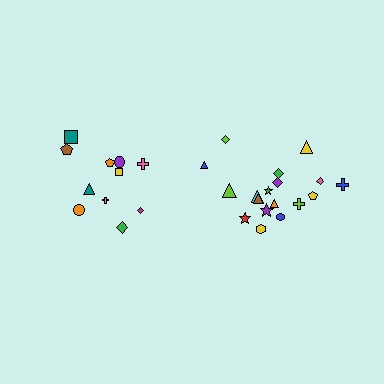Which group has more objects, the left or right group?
The right group.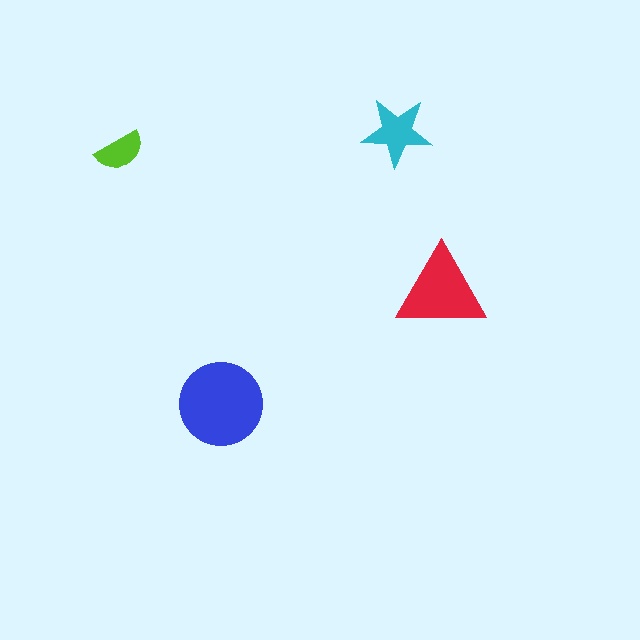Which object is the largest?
The blue circle.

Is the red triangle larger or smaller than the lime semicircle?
Larger.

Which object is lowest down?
The blue circle is bottommost.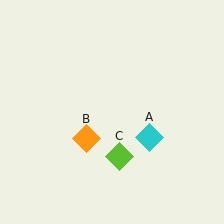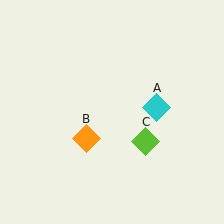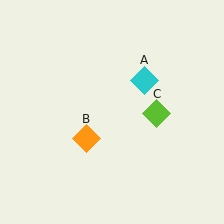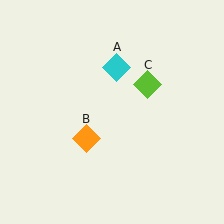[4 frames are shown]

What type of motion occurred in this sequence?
The cyan diamond (object A), lime diamond (object C) rotated counterclockwise around the center of the scene.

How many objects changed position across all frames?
2 objects changed position: cyan diamond (object A), lime diamond (object C).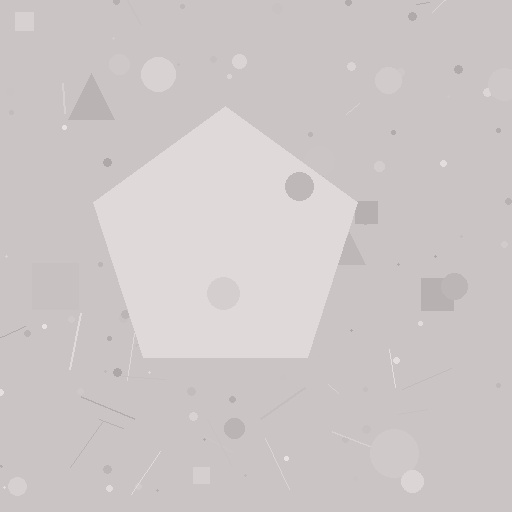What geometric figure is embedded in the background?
A pentagon is embedded in the background.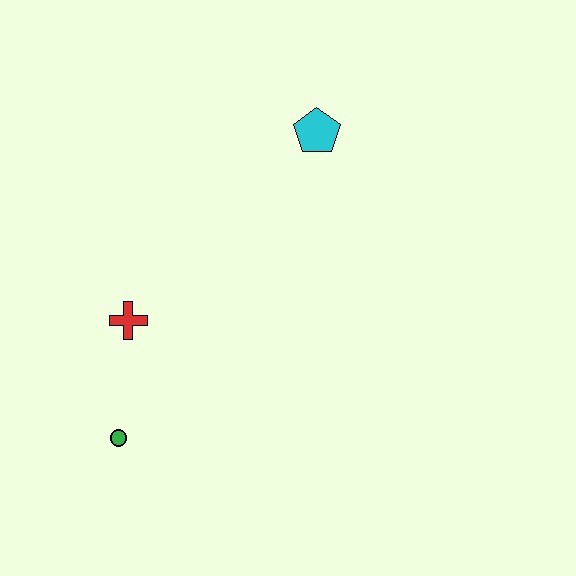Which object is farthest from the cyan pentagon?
The green circle is farthest from the cyan pentagon.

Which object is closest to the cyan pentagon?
The red cross is closest to the cyan pentagon.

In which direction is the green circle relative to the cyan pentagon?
The green circle is below the cyan pentagon.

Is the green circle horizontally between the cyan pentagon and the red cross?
No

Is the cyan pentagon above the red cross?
Yes